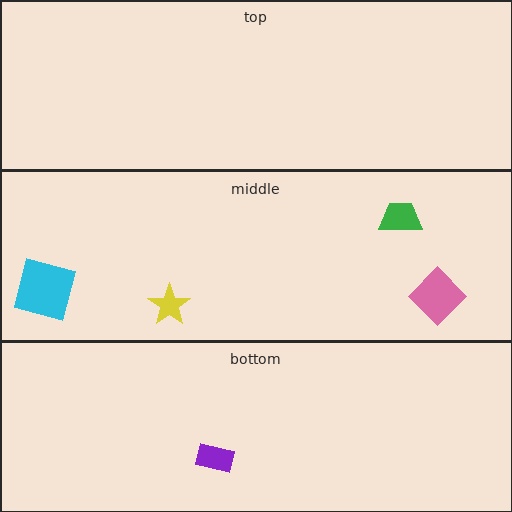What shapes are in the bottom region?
The purple rectangle.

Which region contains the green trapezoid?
The middle region.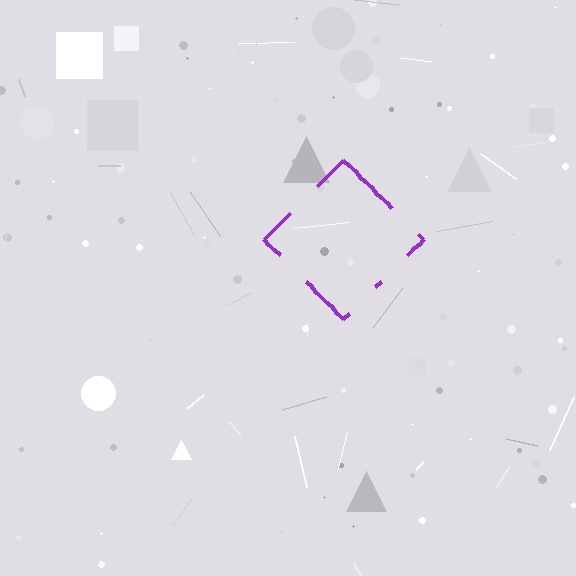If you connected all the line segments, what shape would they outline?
They would outline a diamond.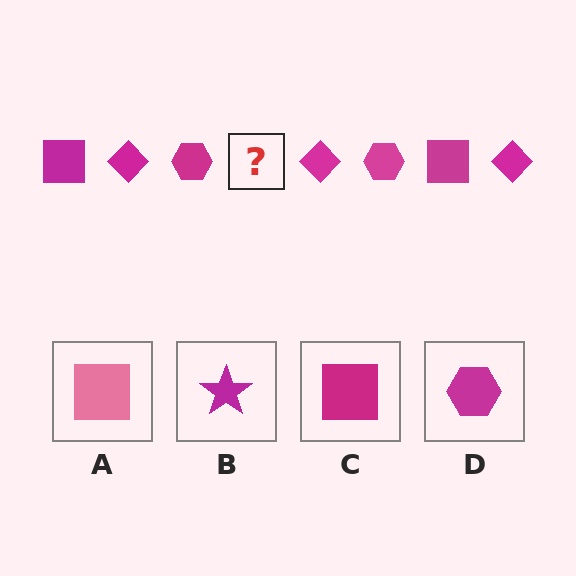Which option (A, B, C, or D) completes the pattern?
C.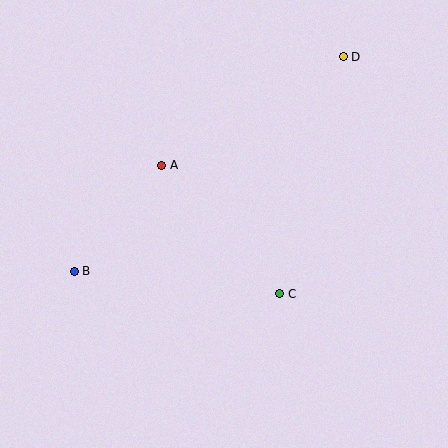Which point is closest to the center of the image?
Point A at (162, 165) is closest to the center.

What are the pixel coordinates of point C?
Point C is at (280, 294).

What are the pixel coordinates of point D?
Point D is at (343, 57).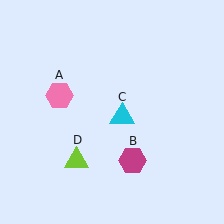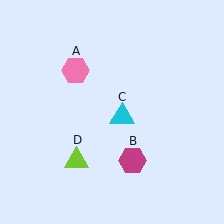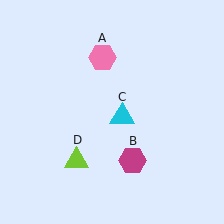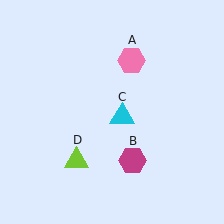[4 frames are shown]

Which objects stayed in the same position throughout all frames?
Magenta hexagon (object B) and cyan triangle (object C) and lime triangle (object D) remained stationary.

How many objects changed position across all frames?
1 object changed position: pink hexagon (object A).